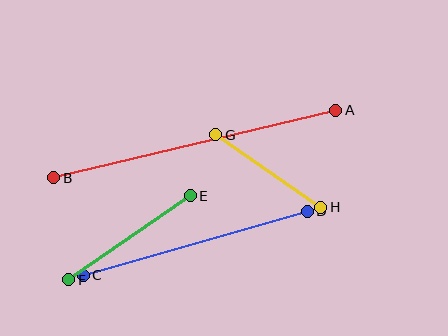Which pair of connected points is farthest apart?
Points A and B are farthest apart.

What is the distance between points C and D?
The distance is approximately 233 pixels.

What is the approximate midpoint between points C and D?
The midpoint is at approximately (195, 243) pixels.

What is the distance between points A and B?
The distance is approximately 290 pixels.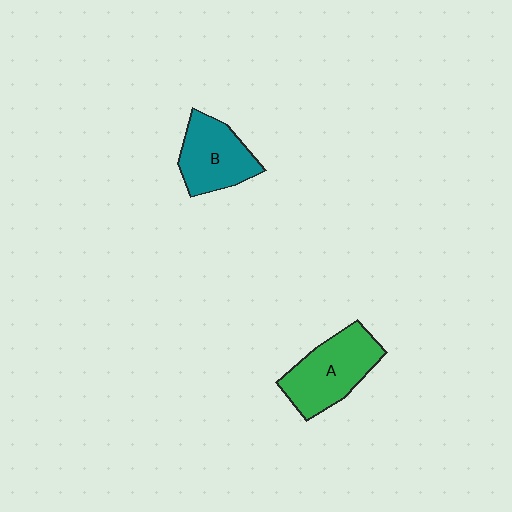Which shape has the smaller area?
Shape B (teal).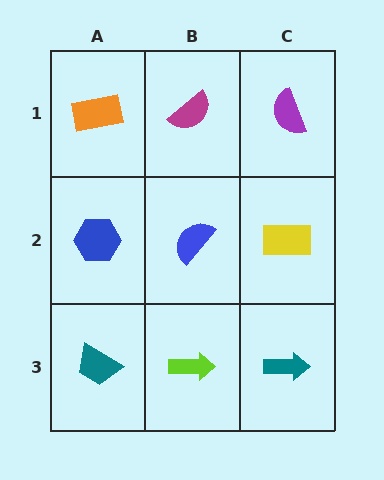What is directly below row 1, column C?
A yellow rectangle.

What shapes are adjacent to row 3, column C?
A yellow rectangle (row 2, column C), a lime arrow (row 3, column B).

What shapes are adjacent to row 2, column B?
A magenta semicircle (row 1, column B), a lime arrow (row 3, column B), a blue hexagon (row 2, column A), a yellow rectangle (row 2, column C).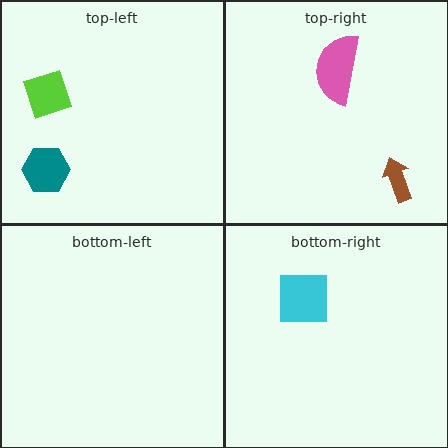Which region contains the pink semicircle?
The top-right region.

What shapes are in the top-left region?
The lime diamond, the teal hexagon.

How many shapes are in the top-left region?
2.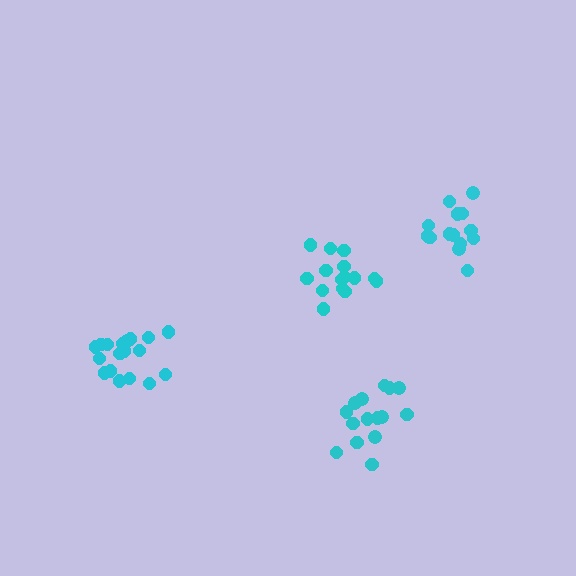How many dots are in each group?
Group 1: 15 dots, Group 2: 14 dots, Group 3: 15 dots, Group 4: 19 dots (63 total).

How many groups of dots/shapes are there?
There are 4 groups.